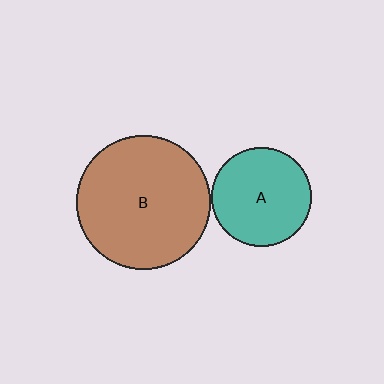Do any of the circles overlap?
No, none of the circles overlap.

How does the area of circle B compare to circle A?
Approximately 1.8 times.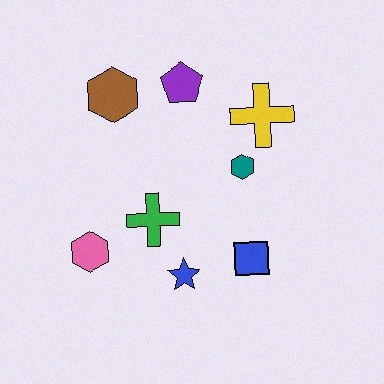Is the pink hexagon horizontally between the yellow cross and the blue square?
No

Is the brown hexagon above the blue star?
Yes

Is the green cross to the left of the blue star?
Yes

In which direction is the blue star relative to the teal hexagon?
The blue star is below the teal hexagon.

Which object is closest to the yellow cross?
The teal hexagon is closest to the yellow cross.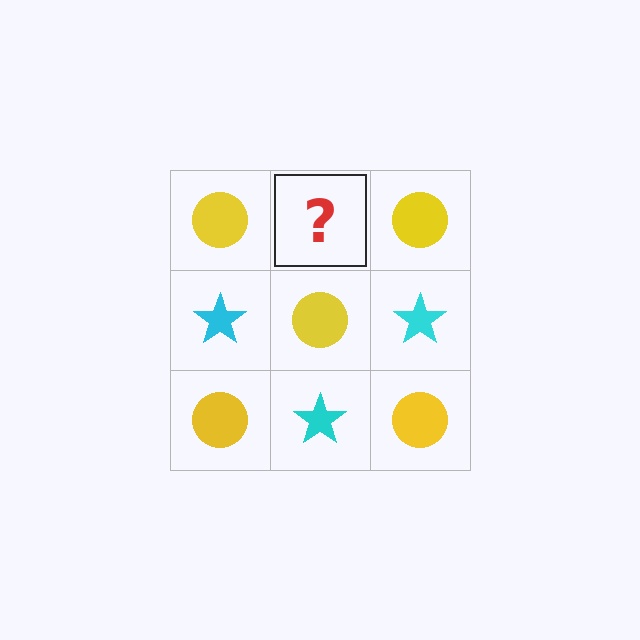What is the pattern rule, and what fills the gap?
The rule is that it alternates yellow circle and cyan star in a checkerboard pattern. The gap should be filled with a cyan star.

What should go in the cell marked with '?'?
The missing cell should contain a cyan star.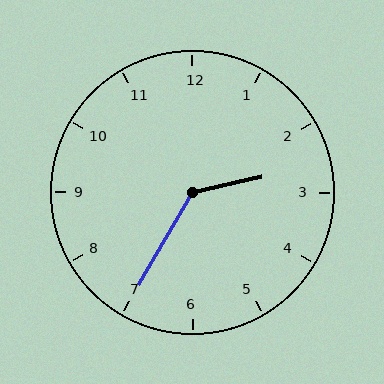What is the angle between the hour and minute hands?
Approximately 132 degrees.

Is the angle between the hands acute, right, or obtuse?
It is obtuse.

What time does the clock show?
2:35.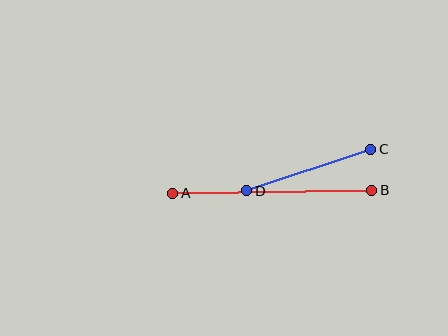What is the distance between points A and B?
The distance is approximately 199 pixels.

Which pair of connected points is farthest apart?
Points A and B are farthest apart.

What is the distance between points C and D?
The distance is approximately 131 pixels.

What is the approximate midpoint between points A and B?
The midpoint is at approximately (272, 192) pixels.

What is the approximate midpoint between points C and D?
The midpoint is at approximately (309, 170) pixels.